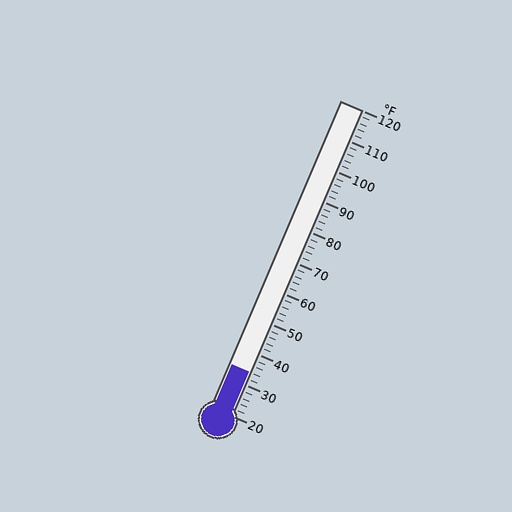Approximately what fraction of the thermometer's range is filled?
The thermometer is filled to approximately 15% of its range.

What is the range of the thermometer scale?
The thermometer scale ranges from 20°F to 120°F.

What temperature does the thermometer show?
The thermometer shows approximately 34°F.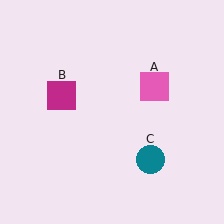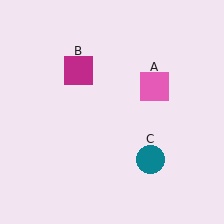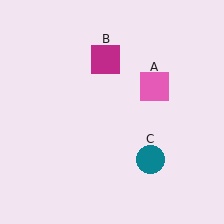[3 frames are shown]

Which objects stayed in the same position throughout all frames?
Pink square (object A) and teal circle (object C) remained stationary.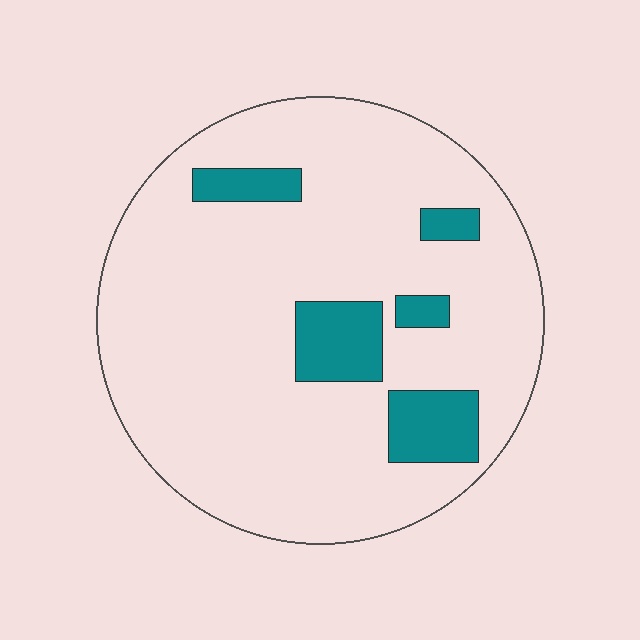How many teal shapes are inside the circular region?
5.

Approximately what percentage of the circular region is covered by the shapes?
Approximately 15%.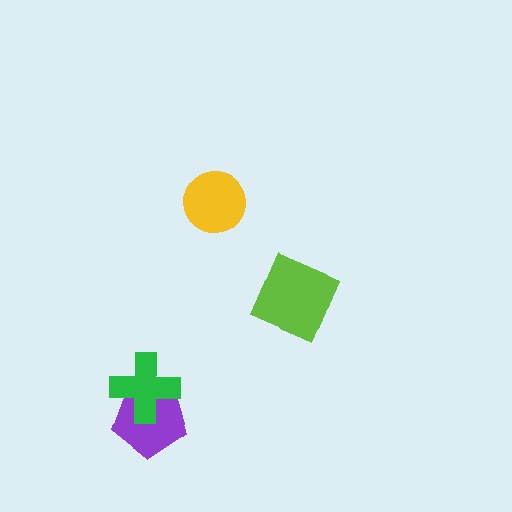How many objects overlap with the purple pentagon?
1 object overlaps with the purple pentagon.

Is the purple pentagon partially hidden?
Yes, it is partially covered by another shape.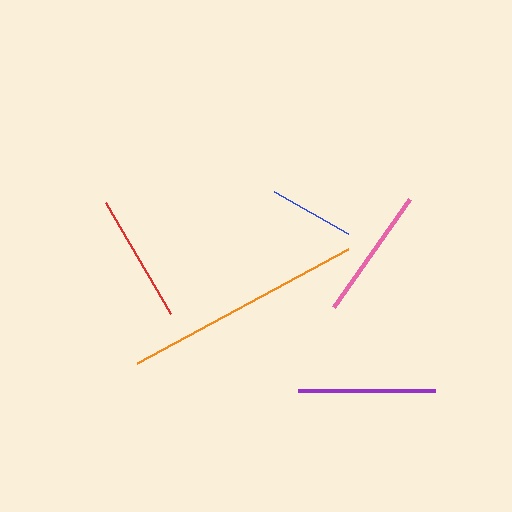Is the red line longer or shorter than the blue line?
The red line is longer than the blue line.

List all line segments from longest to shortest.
From longest to shortest: orange, purple, pink, red, blue.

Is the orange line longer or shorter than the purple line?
The orange line is longer than the purple line.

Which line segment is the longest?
The orange line is the longest at approximately 240 pixels.